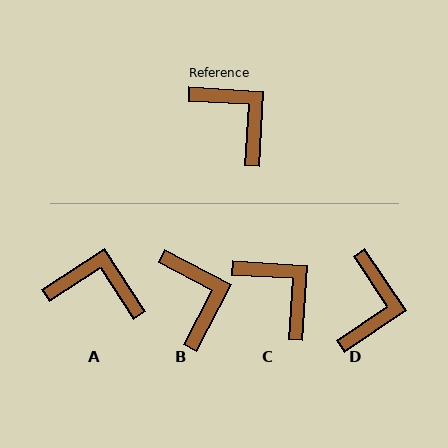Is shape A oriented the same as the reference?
No, it is off by about 37 degrees.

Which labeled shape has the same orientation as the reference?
C.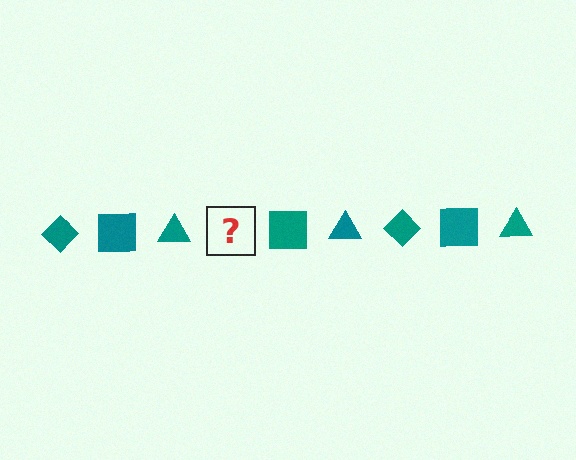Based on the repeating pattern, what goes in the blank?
The blank should be a teal diamond.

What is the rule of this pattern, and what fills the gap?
The rule is that the pattern cycles through diamond, square, triangle shapes in teal. The gap should be filled with a teal diamond.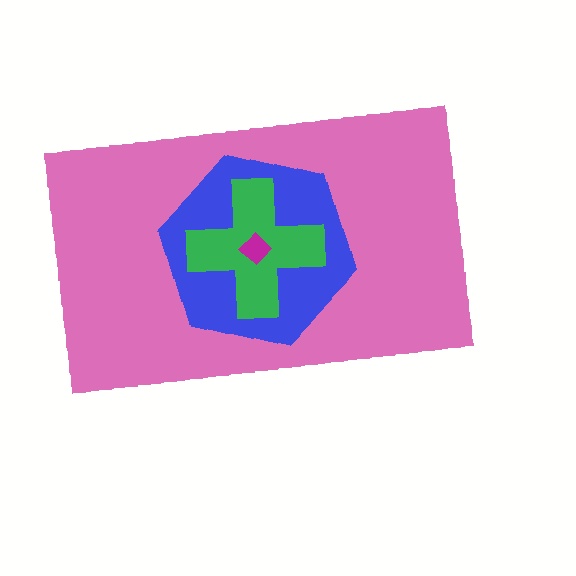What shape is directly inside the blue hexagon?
The green cross.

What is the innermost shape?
The magenta diamond.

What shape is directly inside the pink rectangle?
The blue hexagon.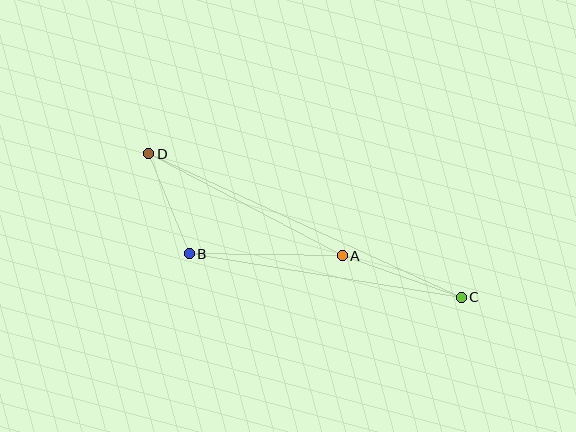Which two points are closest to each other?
Points B and D are closest to each other.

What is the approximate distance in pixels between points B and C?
The distance between B and C is approximately 275 pixels.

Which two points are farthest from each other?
Points C and D are farthest from each other.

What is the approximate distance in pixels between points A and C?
The distance between A and C is approximately 126 pixels.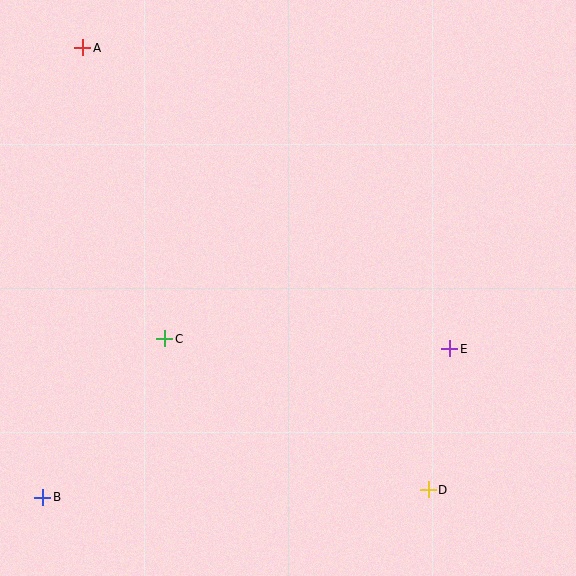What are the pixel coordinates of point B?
Point B is at (43, 497).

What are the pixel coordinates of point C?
Point C is at (165, 339).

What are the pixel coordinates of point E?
Point E is at (450, 349).